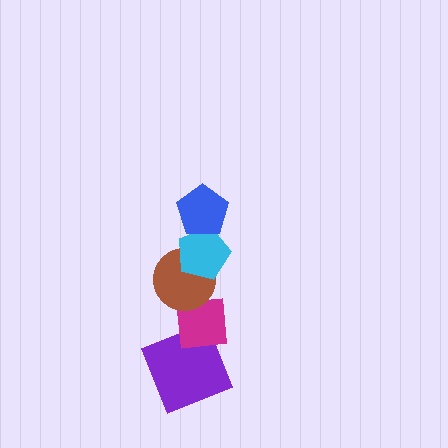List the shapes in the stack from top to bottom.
From top to bottom: the blue pentagon, the cyan pentagon, the brown circle, the magenta square, the purple square.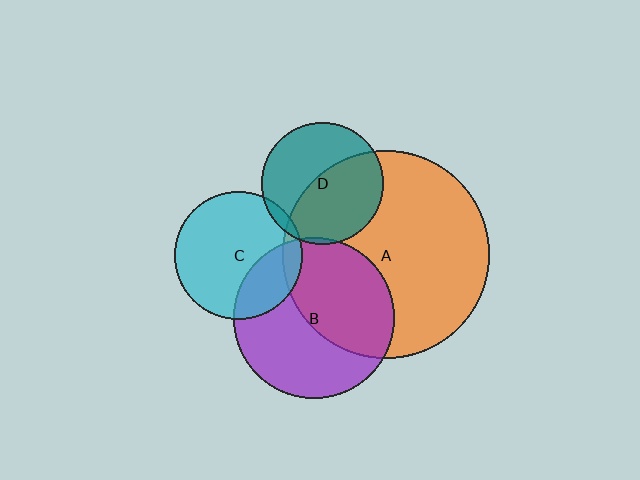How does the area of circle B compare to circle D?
Approximately 1.7 times.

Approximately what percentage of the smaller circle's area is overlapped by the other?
Approximately 5%.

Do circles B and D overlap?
Yes.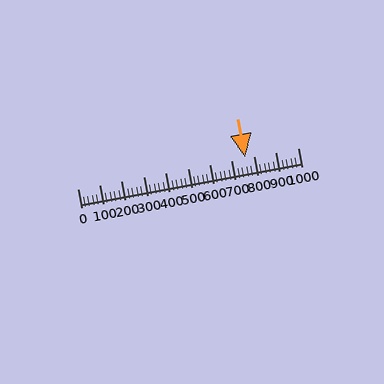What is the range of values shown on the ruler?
The ruler shows values from 0 to 1000.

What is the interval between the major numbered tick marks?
The major tick marks are spaced 100 units apart.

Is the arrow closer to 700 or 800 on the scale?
The arrow is closer to 800.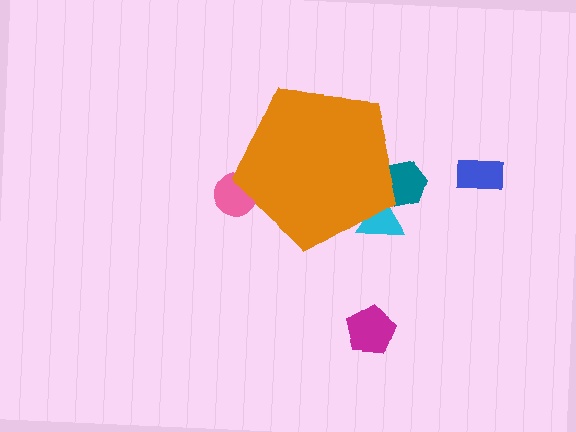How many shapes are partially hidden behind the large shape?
3 shapes are partially hidden.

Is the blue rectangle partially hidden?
No, the blue rectangle is fully visible.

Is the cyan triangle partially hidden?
Yes, the cyan triangle is partially hidden behind the orange pentagon.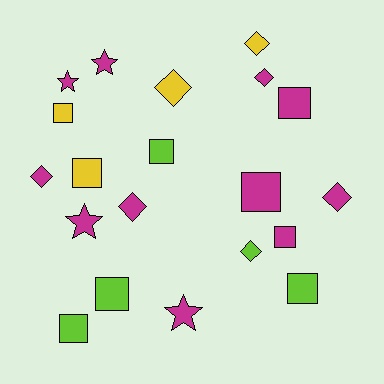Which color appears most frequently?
Magenta, with 11 objects.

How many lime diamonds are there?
There is 1 lime diamond.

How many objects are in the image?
There are 20 objects.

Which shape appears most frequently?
Square, with 9 objects.